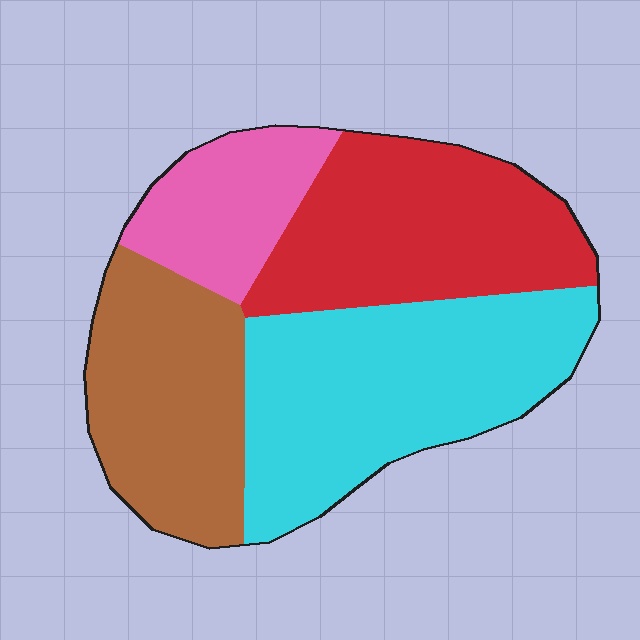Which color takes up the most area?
Cyan, at roughly 35%.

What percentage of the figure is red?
Red takes up between a quarter and a half of the figure.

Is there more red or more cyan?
Cyan.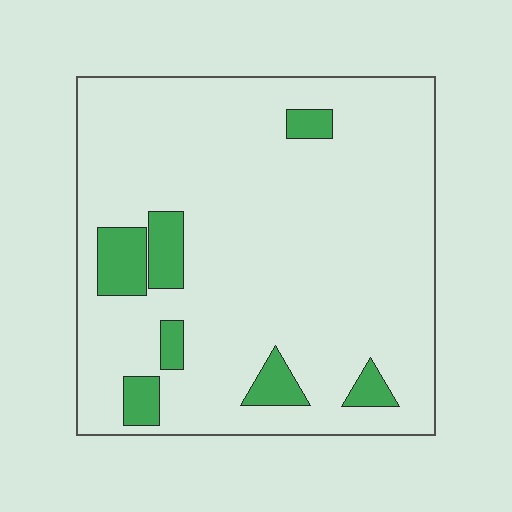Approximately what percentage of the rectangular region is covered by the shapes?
Approximately 10%.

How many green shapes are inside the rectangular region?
7.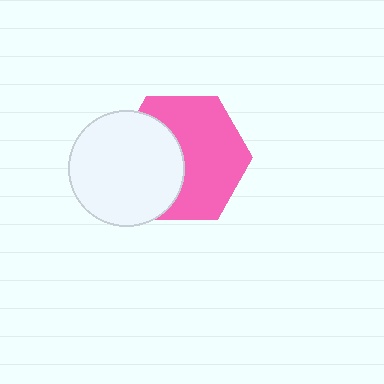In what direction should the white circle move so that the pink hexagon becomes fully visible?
The white circle should move left. That is the shortest direction to clear the overlap and leave the pink hexagon fully visible.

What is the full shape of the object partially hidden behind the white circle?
The partially hidden object is a pink hexagon.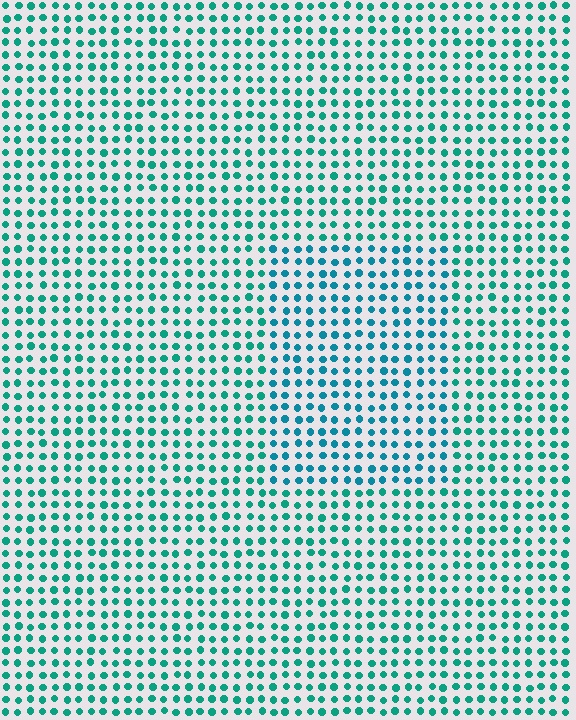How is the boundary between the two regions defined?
The boundary is defined purely by a slight shift in hue (about 22 degrees). Spacing, size, and orientation are identical on both sides.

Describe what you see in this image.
The image is filled with small teal elements in a uniform arrangement. A rectangle-shaped region is visible where the elements are tinted to a slightly different hue, forming a subtle color boundary.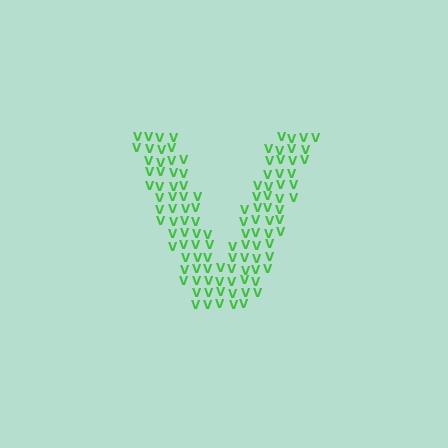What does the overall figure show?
The overall figure shows the letter V.